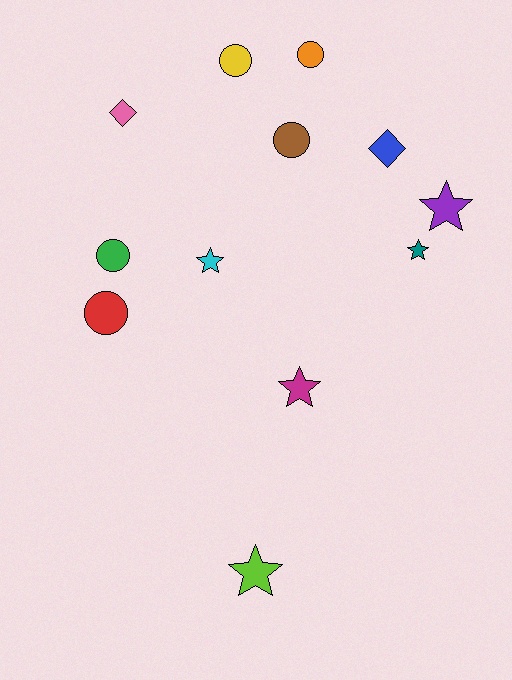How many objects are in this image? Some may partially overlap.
There are 12 objects.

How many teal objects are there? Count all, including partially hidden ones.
There is 1 teal object.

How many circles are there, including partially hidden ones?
There are 5 circles.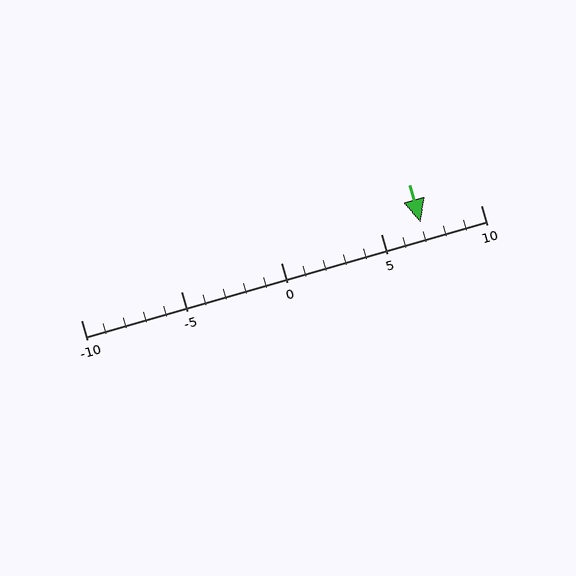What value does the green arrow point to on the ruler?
The green arrow points to approximately 7.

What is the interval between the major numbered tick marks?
The major tick marks are spaced 5 units apart.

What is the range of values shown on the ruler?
The ruler shows values from -10 to 10.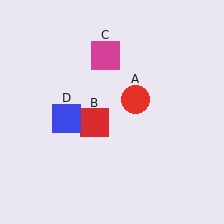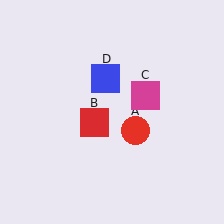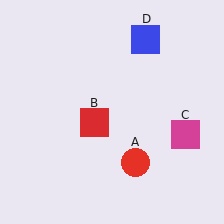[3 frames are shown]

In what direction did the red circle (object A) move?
The red circle (object A) moved down.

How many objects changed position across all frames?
3 objects changed position: red circle (object A), magenta square (object C), blue square (object D).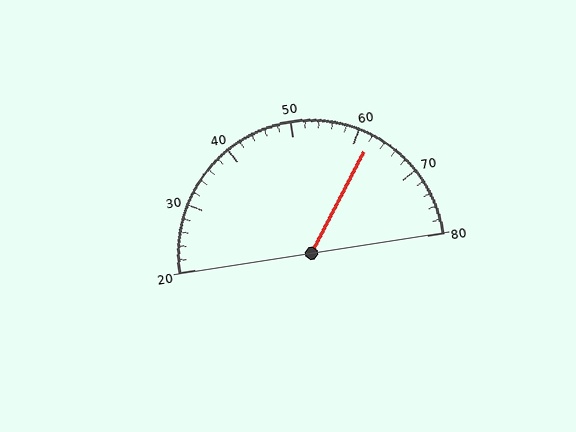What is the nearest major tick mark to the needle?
The nearest major tick mark is 60.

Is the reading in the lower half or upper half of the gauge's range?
The reading is in the upper half of the range (20 to 80).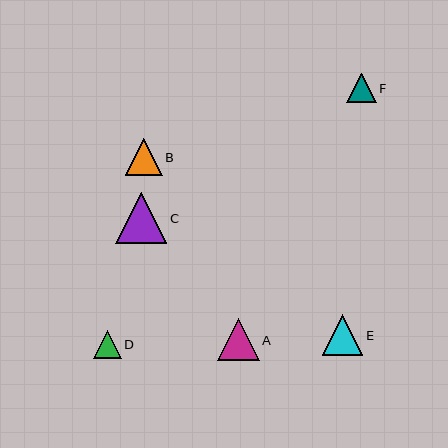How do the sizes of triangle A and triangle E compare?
Triangle A and triangle E are approximately the same size.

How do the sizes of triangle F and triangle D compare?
Triangle F and triangle D are approximately the same size.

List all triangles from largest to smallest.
From largest to smallest: C, A, E, B, F, D.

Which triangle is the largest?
Triangle C is the largest with a size of approximately 51 pixels.